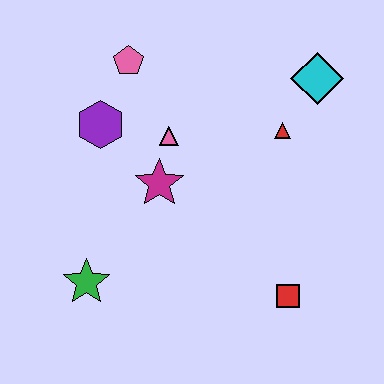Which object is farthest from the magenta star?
The cyan diamond is farthest from the magenta star.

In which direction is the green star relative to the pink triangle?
The green star is below the pink triangle.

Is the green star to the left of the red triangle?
Yes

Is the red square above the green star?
No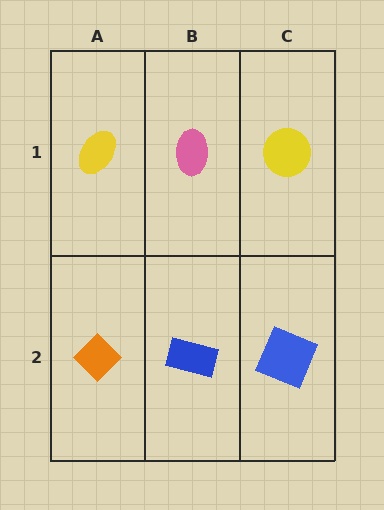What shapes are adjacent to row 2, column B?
A pink ellipse (row 1, column B), an orange diamond (row 2, column A), a blue square (row 2, column C).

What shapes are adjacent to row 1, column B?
A blue rectangle (row 2, column B), a yellow ellipse (row 1, column A), a yellow circle (row 1, column C).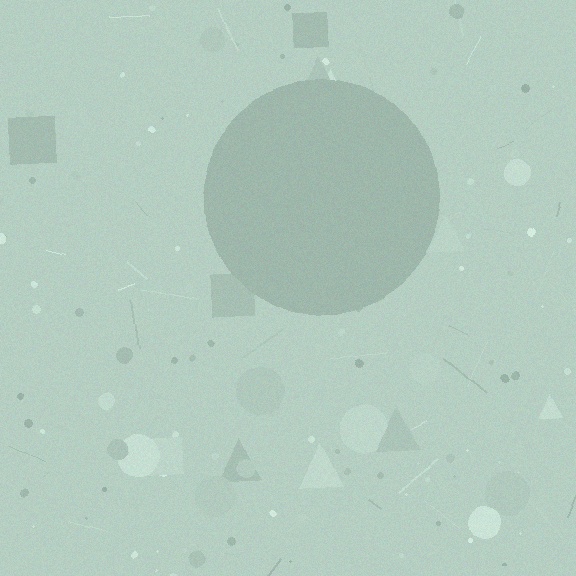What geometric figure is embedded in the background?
A circle is embedded in the background.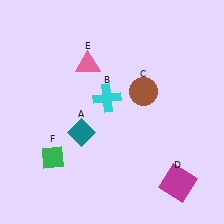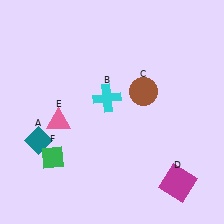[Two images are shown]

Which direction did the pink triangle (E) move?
The pink triangle (E) moved down.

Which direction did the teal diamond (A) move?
The teal diamond (A) moved left.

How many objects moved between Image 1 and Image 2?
2 objects moved between the two images.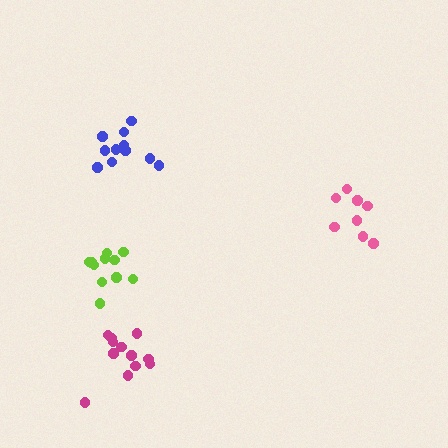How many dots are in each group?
Group 1: 12 dots, Group 2: 8 dots, Group 3: 11 dots, Group 4: 11 dots (42 total).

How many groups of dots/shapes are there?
There are 4 groups.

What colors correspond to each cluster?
The clusters are colored: magenta, pink, blue, lime.